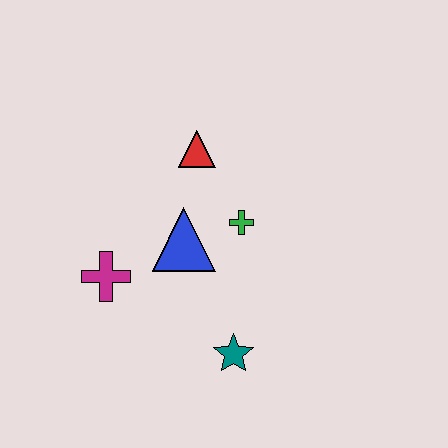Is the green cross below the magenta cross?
No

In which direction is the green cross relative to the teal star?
The green cross is above the teal star.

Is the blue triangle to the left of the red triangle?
Yes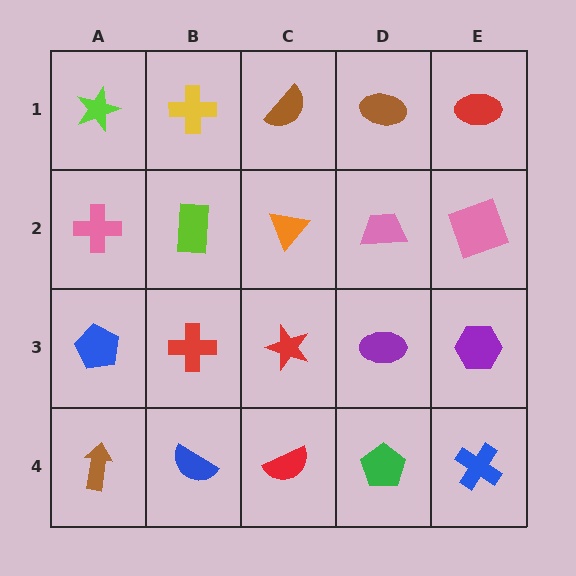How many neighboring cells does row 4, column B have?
3.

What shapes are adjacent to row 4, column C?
A red star (row 3, column C), a blue semicircle (row 4, column B), a green pentagon (row 4, column D).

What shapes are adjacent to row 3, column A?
A pink cross (row 2, column A), a brown arrow (row 4, column A), a red cross (row 3, column B).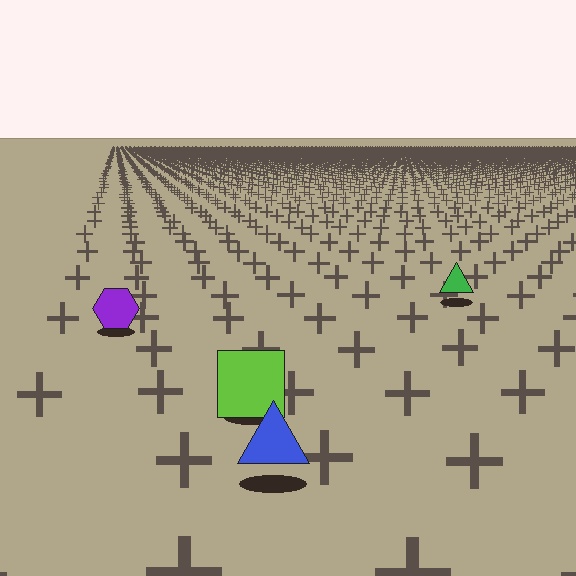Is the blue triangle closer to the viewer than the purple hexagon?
Yes. The blue triangle is closer — you can tell from the texture gradient: the ground texture is coarser near it.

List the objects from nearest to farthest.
From nearest to farthest: the blue triangle, the lime square, the purple hexagon, the green triangle.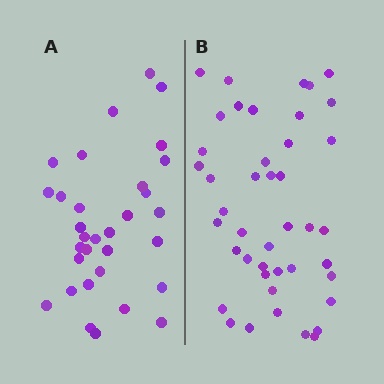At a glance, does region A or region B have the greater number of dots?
Region B (the right region) has more dots.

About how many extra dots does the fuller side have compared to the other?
Region B has roughly 12 or so more dots than region A.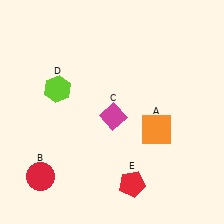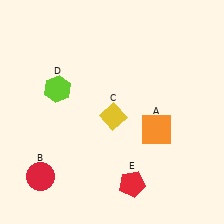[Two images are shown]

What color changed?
The diamond (C) changed from magenta in Image 1 to yellow in Image 2.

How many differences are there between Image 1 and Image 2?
There is 1 difference between the two images.